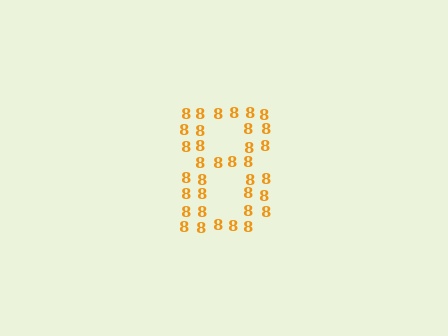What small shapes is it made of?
It is made of small digit 8's.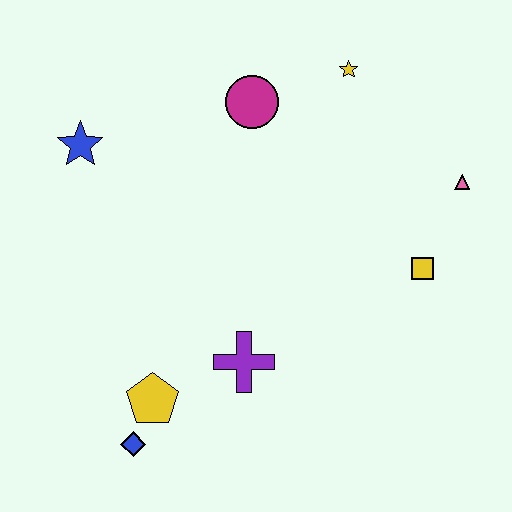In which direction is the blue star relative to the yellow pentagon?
The blue star is above the yellow pentagon.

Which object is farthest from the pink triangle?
The blue diamond is farthest from the pink triangle.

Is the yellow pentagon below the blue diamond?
No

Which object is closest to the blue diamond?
The yellow pentagon is closest to the blue diamond.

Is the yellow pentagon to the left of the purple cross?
Yes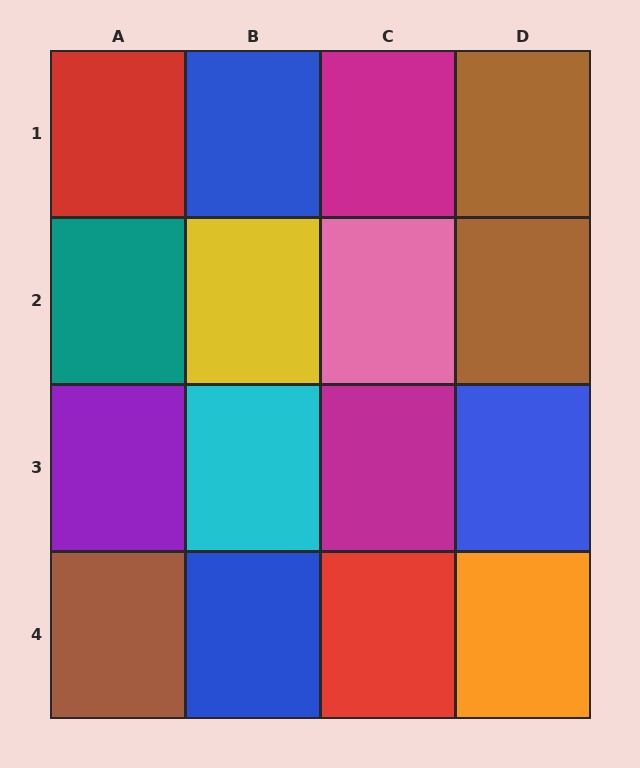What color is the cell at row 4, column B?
Blue.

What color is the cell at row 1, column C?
Magenta.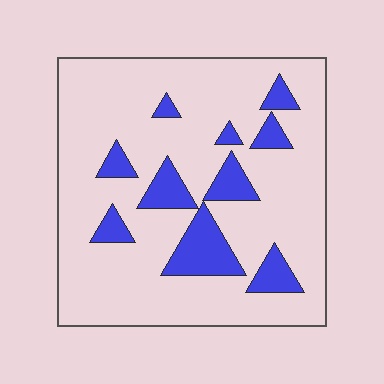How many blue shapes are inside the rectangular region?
10.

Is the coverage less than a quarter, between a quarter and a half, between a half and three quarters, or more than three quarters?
Less than a quarter.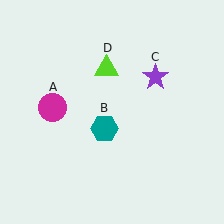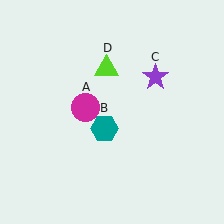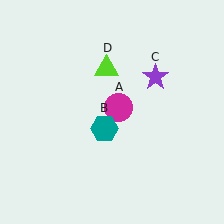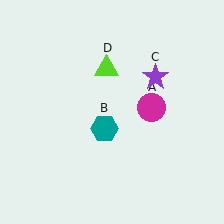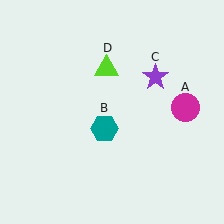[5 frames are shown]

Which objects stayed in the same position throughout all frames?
Teal hexagon (object B) and purple star (object C) and lime triangle (object D) remained stationary.